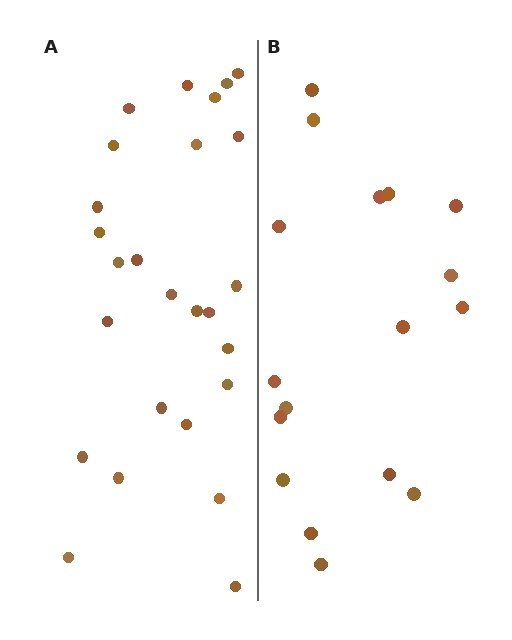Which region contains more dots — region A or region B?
Region A (the left region) has more dots.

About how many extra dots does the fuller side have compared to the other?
Region A has roughly 8 or so more dots than region B.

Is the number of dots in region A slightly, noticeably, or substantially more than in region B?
Region A has substantially more. The ratio is roughly 1.5 to 1.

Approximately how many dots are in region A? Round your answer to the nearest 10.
About 30 dots. (The exact count is 26, which rounds to 30.)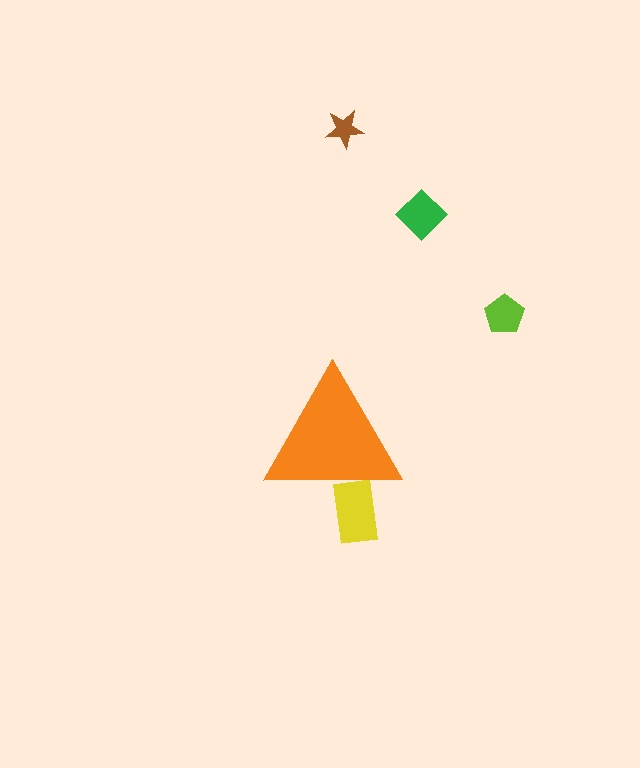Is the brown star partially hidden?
No, the brown star is fully visible.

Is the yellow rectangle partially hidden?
Yes, the yellow rectangle is partially hidden behind the orange triangle.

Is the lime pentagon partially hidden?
No, the lime pentagon is fully visible.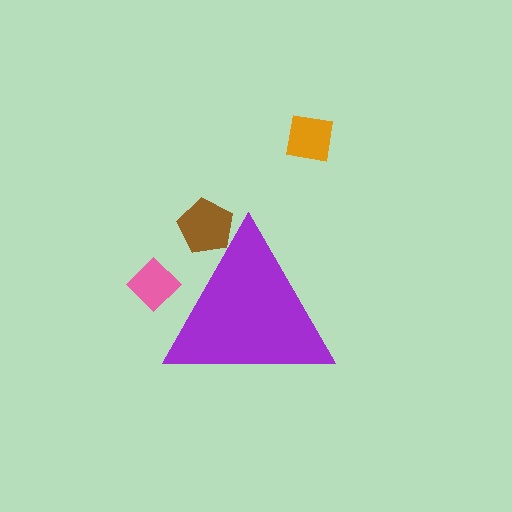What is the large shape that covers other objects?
A purple triangle.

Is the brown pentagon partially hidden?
Yes, the brown pentagon is partially hidden behind the purple triangle.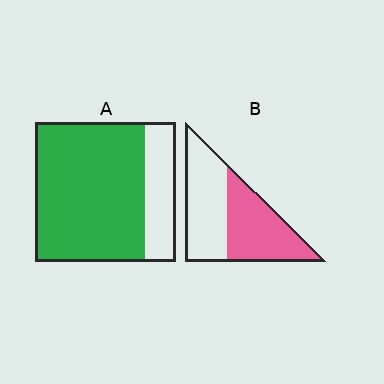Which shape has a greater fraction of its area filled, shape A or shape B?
Shape A.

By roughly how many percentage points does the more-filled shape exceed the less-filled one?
By roughly 30 percentage points (A over B).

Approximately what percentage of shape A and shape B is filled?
A is approximately 80% and B is approximately 50%.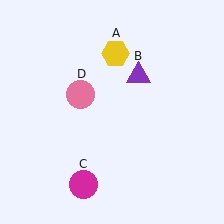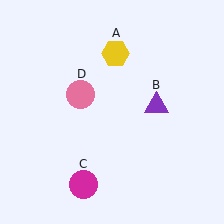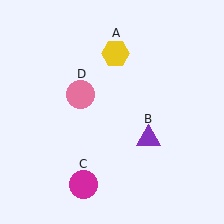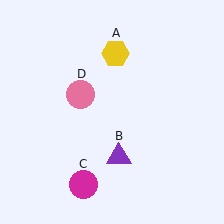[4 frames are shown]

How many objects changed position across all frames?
1 object changed position: purple triangle (object B).